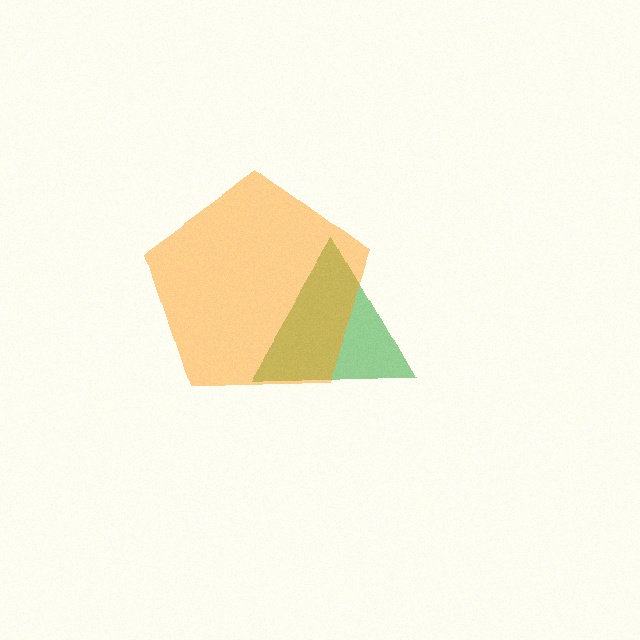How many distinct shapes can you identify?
There are 2 distinct shapes: a green triangle, an orange pentagon.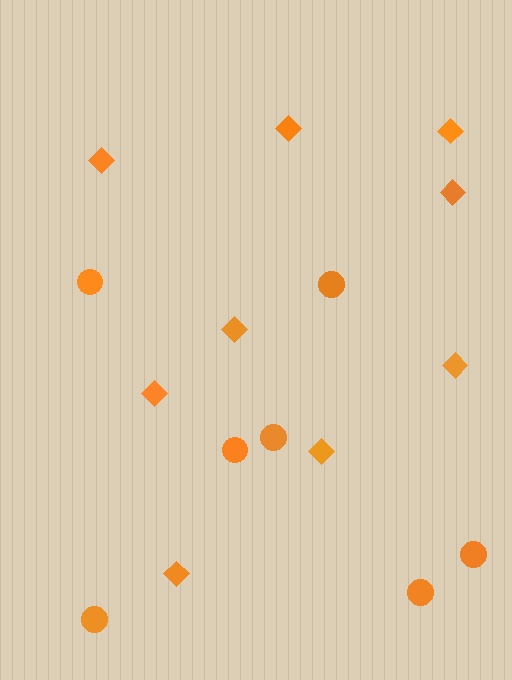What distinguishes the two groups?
There are 2 groups: one group of diamonds (9) and one group of circles (7).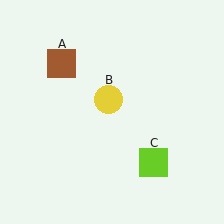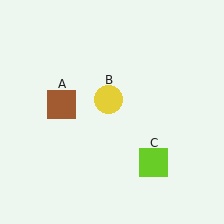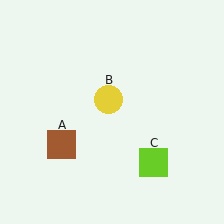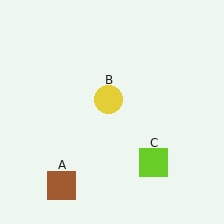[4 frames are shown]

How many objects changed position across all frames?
1 object changed position: brown square (object A).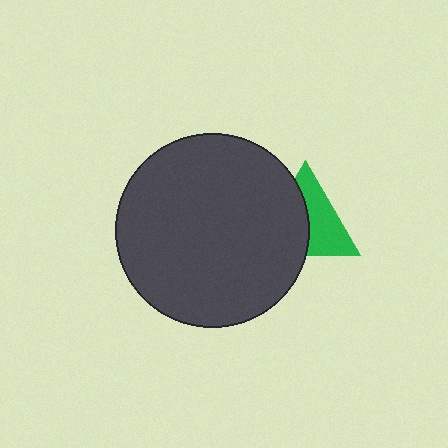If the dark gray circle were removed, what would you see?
You would see the complete green triangle.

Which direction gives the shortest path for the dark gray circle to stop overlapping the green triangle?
Moving left gives the shortest separation.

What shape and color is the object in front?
The object in front is a dark gray circle.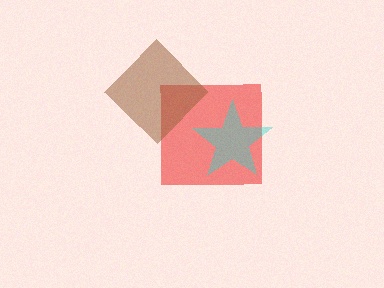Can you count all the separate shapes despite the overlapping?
Yes, there are 3 separate shapes.